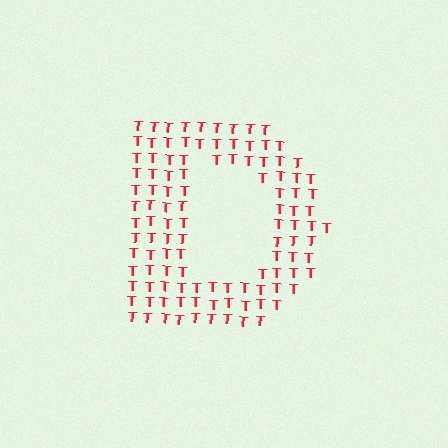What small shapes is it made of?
It is made of small letter T's.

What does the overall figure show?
The overall figure shows the letter D.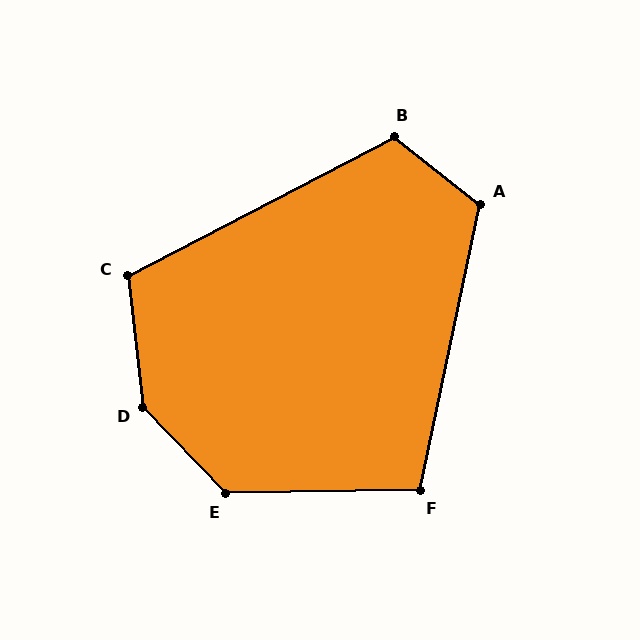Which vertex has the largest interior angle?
D, at approximately 143 degrees.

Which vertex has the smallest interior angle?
F, at approximately 103 degrees.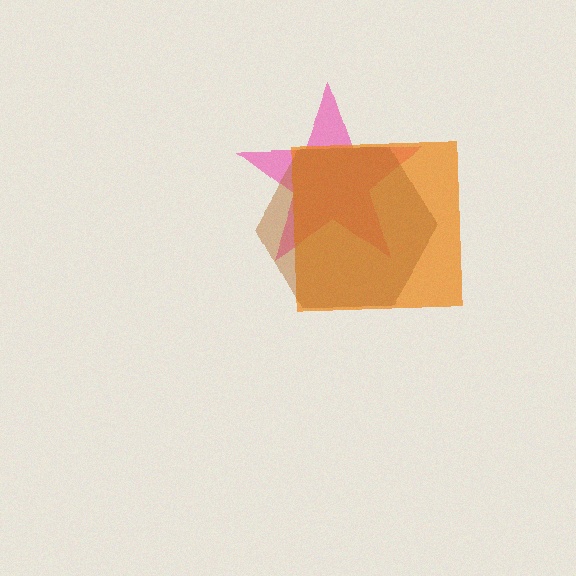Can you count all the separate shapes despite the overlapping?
Yes, there are 3 separate shapes.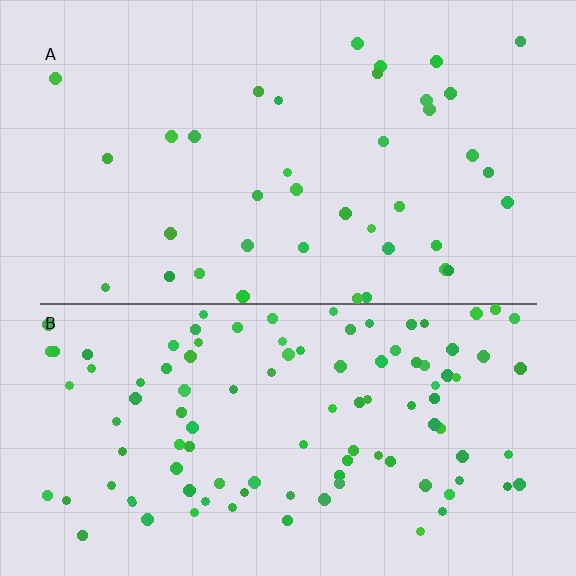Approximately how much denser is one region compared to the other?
Approximately 2.6× — region B over region A.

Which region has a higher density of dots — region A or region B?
B (the bottom).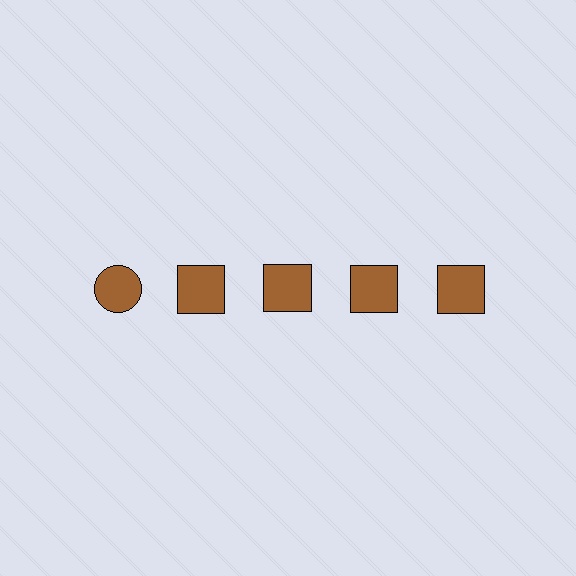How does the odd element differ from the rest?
It has a different shape: circle instead of square.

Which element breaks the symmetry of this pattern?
The brown circle in the top row, leftmost column breaks the symmetry. All other shapes are brown squares.